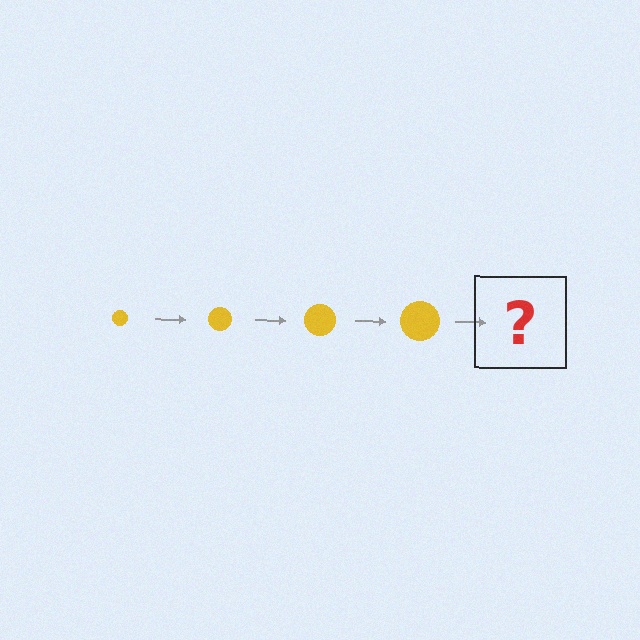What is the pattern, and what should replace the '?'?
The pattern is that the circle gets progressively larger each step. The '?' should be a yellow circle, larger than the previous one.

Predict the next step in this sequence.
The next step is a yellow circle, larger than the previous one.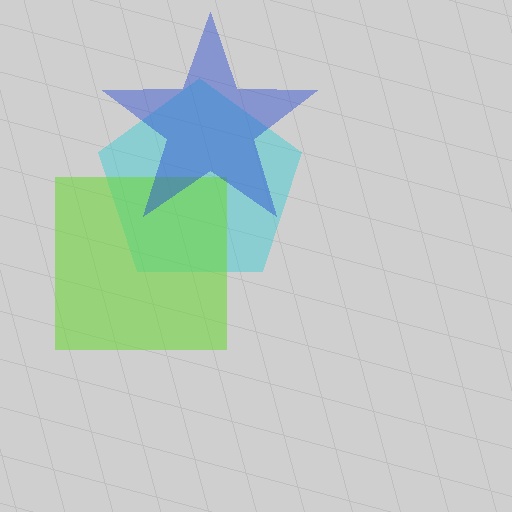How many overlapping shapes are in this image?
There are 3 overlapping shapes in the image.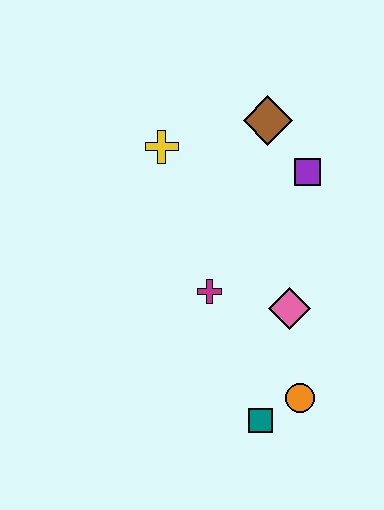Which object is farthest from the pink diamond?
The yellow cross is farthest from the pink diamond.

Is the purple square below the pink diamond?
No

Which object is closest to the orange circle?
The teal square is closest to the orange circle.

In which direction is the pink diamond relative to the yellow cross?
The pink diamond is below the yellow cross.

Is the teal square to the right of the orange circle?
No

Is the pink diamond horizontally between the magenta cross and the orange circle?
Yes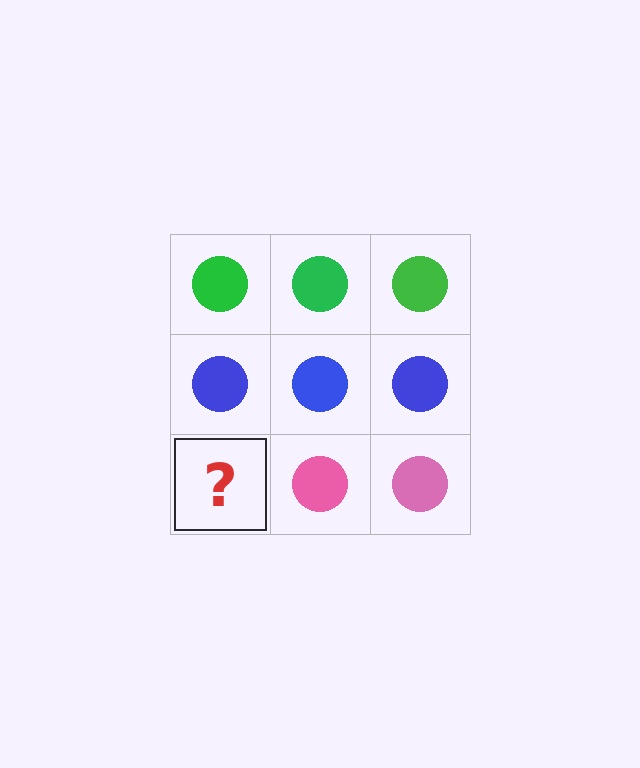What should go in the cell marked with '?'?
The missing cell should contain a pink circle.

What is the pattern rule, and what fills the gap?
The rule is that each row has a consistent color. The gap should be filled with a pink circle.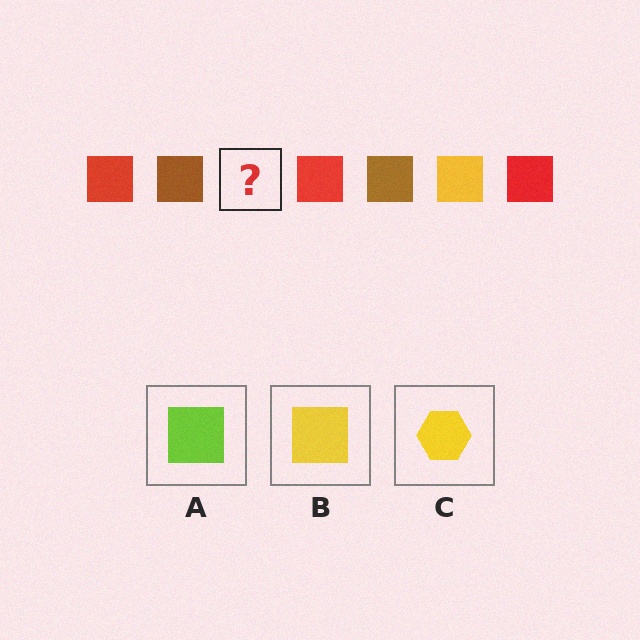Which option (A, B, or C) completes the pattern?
B.